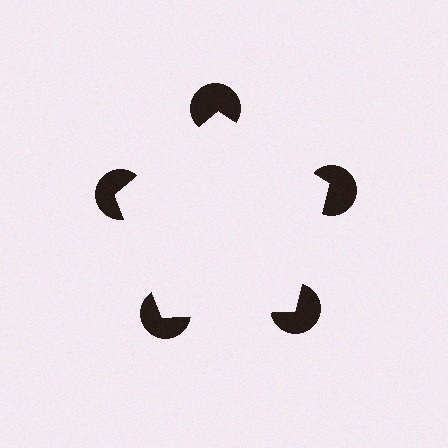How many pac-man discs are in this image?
There are 5 — one at each vertex of the illusory pentagon.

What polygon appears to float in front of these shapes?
An illusory pentagon — its edges are inferred from the aligned wedge cuts in the pac-man discs, not physically drawn.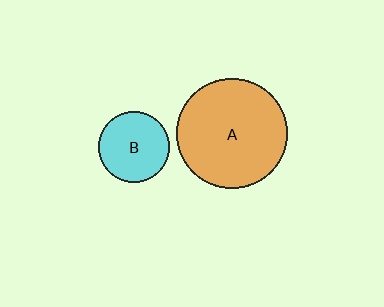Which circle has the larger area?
Circle A (orange).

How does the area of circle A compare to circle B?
Approximately 2.4 times.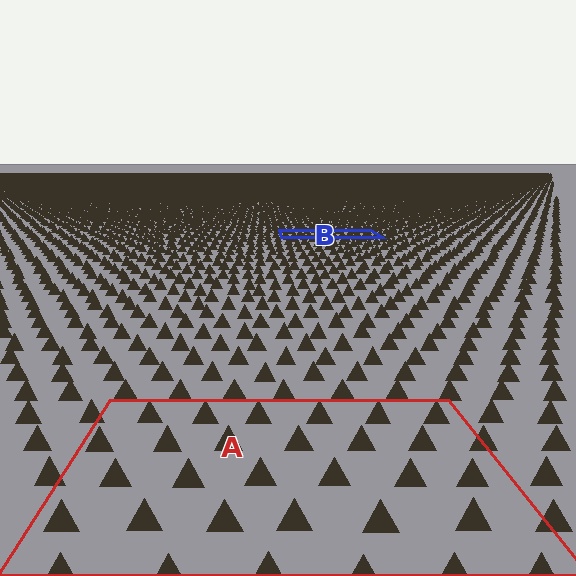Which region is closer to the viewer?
Region A is closer. The texture elements there are larger and more spread out.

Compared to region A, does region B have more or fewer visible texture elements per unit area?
Region B has more texture elements per unit area — they are packed more densely because it is farther away.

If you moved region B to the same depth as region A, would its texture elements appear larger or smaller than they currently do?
They would appear larger. At a closer depth, the same texture elements are projected at a bigger on-screen size.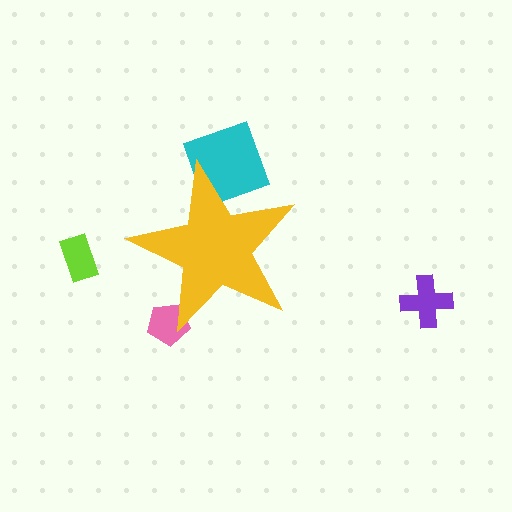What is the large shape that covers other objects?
A yellow star.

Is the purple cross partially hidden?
No, the purple cross is fully visible.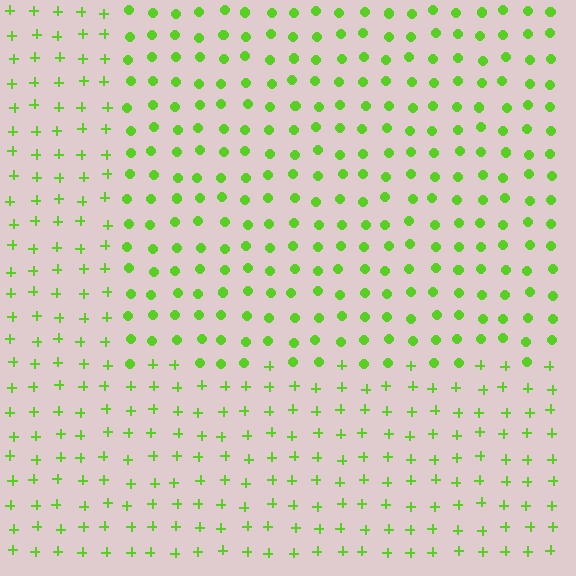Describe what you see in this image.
The image is filled with small lime elements arranged in a uniform grid. A rectangle-shaped region contains circles, while the surrounding area contains plus signs. The boundary is defined purely by the change in element shape.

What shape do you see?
I see a rectangle.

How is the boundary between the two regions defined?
The boundary is defined by a change in element shape: circles inside vs. plus signs outside. All elements share the same color and spacing.